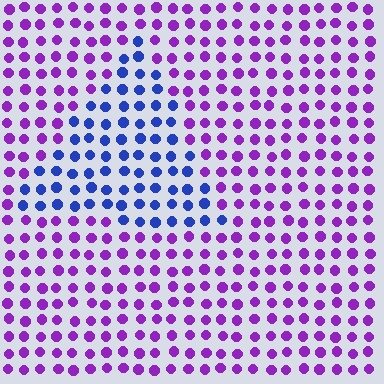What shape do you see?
I see a triangle.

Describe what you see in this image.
The image is filled with small purple elements in a uniform arrangement. A triangle-shaped region is visible where the elements are tinted to a slightly different hue, forming a subtle color boundary.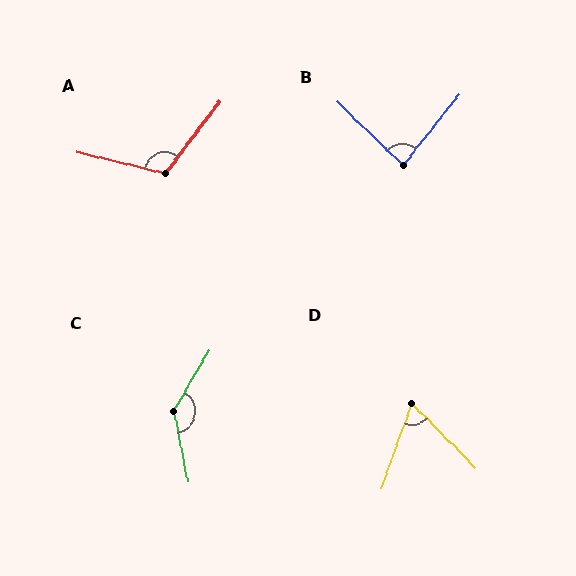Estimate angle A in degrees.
Approximately 114 degrees.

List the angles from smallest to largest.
D (65°), B (85°), A (114°), C (139°).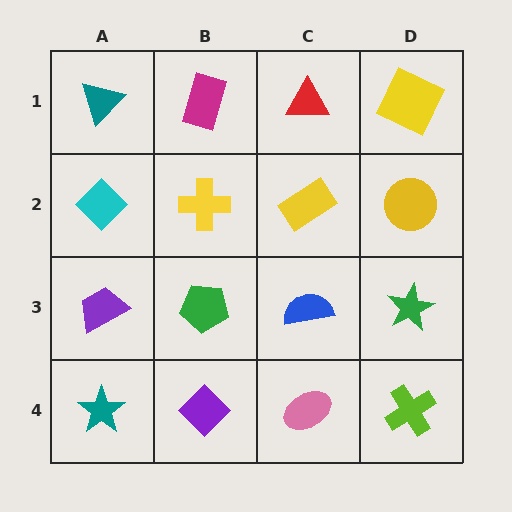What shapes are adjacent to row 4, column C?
A blue semicircle (row 3, column C), a purple diamond (row 4, column B), a lime cross (row 4, column D).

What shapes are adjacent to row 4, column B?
A green pentagon (row 3, column B), a teal star (row 4, column A), a pink ellipse (row 4, column C).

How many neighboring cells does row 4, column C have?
3.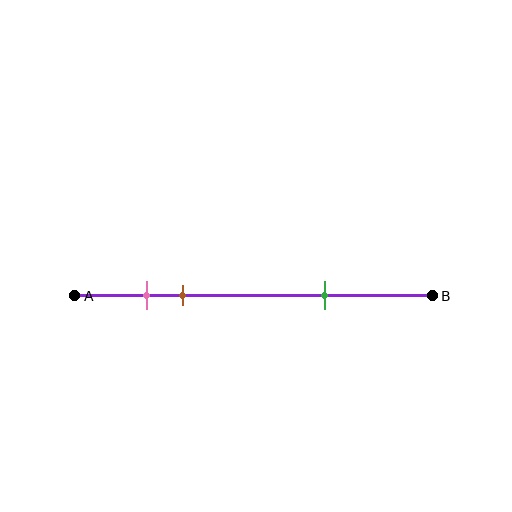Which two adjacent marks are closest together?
The pink and brown marks are the closest adjacent pair.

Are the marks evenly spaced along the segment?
No, the marks are not evenly spaced.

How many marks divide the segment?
There are 3 marks dividing the segment.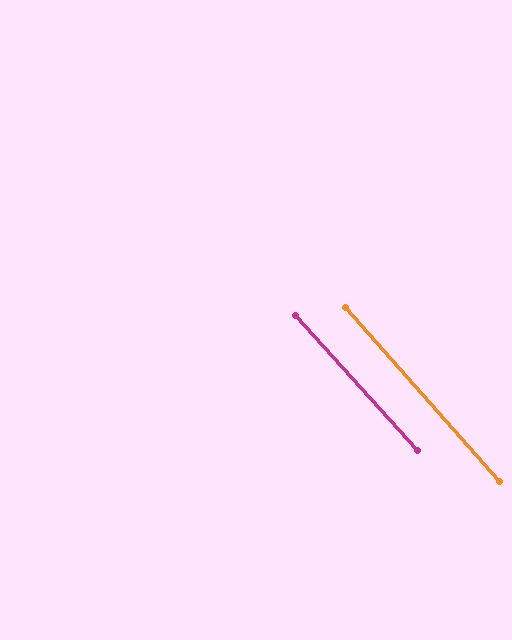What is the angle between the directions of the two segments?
Approximately 1 degree.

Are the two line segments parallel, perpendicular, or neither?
Parallel — their directions differ by only 0.6°.